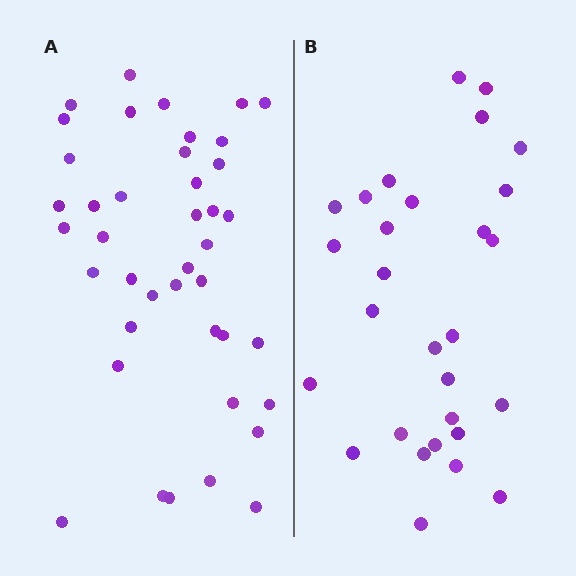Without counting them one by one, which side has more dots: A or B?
Region A (the left region) has more dots.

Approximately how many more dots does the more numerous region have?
Region A has roughly 12 or so more dots than region B.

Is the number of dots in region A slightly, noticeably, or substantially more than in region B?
Region A has noticeably more, but not dramatically so. The ratio is roughly 1.4 to 1.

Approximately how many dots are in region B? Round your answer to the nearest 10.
About 30 dots. (The exact count is 29, which rounds to 30.)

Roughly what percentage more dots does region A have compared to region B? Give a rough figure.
About 40% more.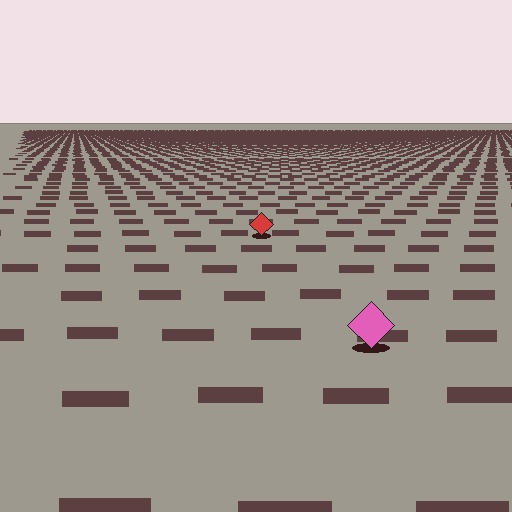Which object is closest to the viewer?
The pink diamond is closest. The texture marks near it are larger and more spread out.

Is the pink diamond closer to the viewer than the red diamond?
Yes. The pink diamond is closer — you can tell from the texture gradient: the ground texture is coarser near it.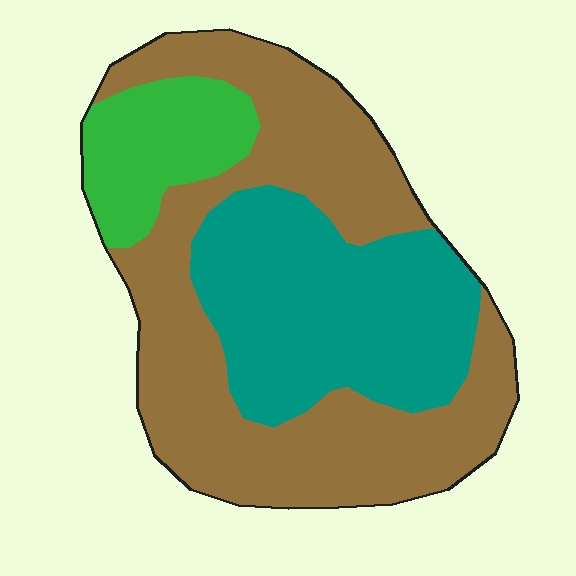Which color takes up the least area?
Green, at roughly 15%.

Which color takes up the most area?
Brown, at roughly 55%.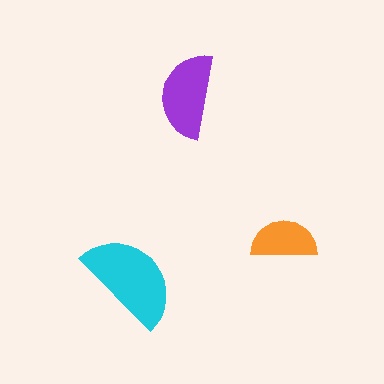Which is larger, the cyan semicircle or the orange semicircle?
The cyan one.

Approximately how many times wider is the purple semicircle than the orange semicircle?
About 1.5 times wider.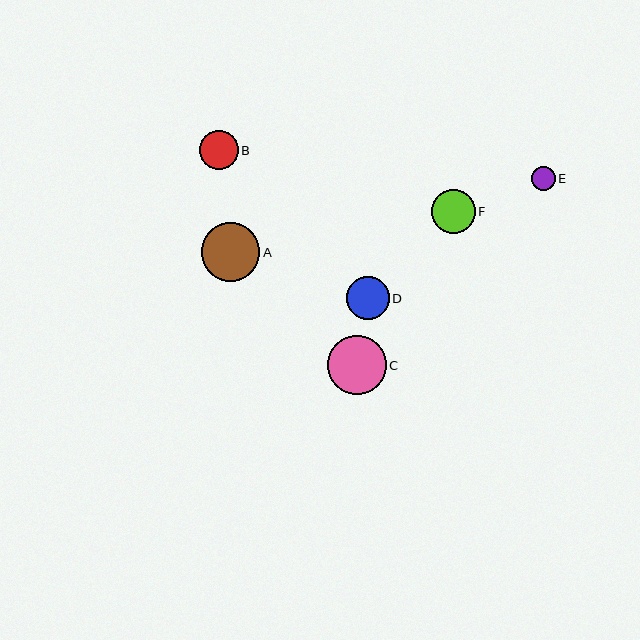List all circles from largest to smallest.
From largest to smallest: C, A, F, D, B, E.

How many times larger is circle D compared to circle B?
Circle D is approximately 1.1 times the size of circle B.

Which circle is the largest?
Circle C is the largest with a size of approximately 59 pixels.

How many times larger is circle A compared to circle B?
Circle A is approximately 1.5 times the size of circle B.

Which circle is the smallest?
Circle E is the smallest with a size of approximately 24 pixels.